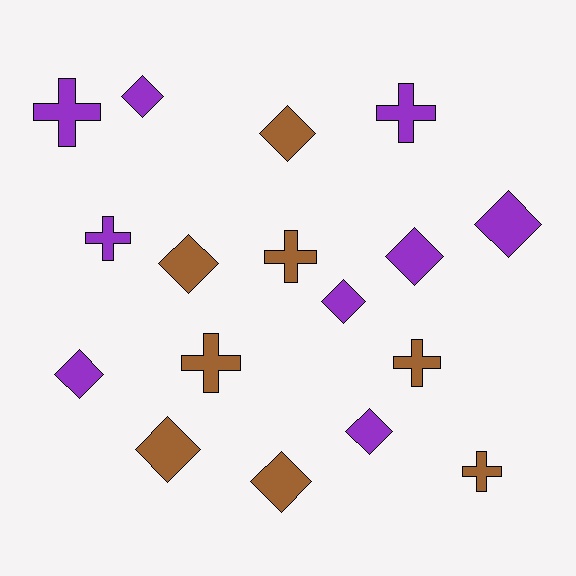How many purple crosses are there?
There are 3 purple crosses.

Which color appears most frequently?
Purple, with 9 objects.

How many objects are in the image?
There are 17 objects.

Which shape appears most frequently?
Diamond, with 10 objects.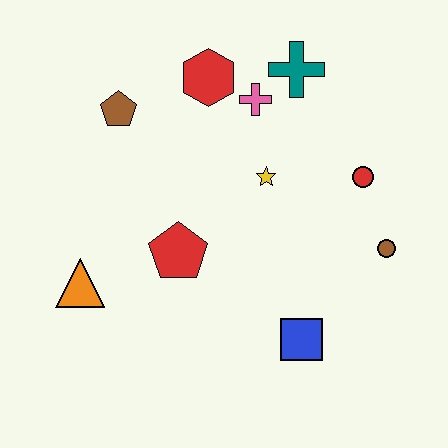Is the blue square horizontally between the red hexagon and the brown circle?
Yes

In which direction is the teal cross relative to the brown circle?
The teal cross is above the brown circle.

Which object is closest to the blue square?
The brown circle is closest to the blue square.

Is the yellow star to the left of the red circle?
Yes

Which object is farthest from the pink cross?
The orange triangle is farthest from the pink cross.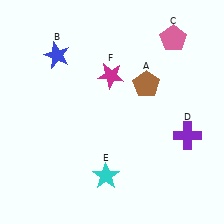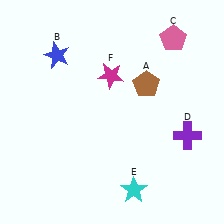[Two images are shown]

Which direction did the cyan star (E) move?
The cyan star (E) moved right.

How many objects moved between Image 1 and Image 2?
1 object moved between the two images.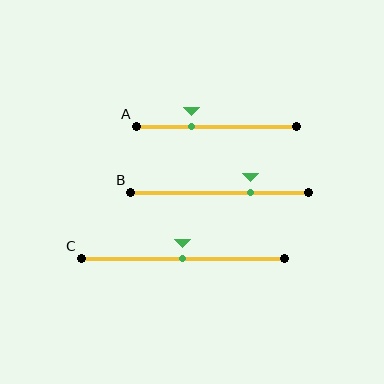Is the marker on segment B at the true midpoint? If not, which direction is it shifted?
No, the marker on segment B is shifted to the right by about 18% of the segment length.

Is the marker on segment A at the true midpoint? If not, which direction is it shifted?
No, the marker on segment A is shifted to the left by about 16% of the segment length.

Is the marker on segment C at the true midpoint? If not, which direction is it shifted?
Yes, the marker on segment C is at the true midpoint.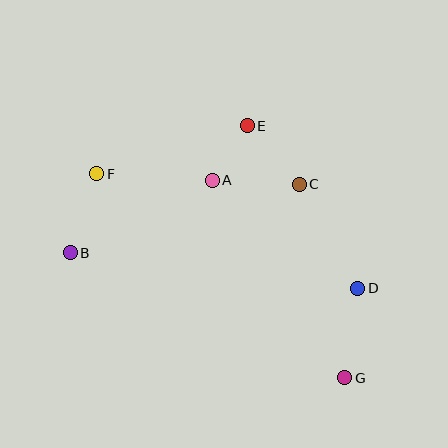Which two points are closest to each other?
Points A and E are closest to each other.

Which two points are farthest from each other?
Points F and G are farthest from each other.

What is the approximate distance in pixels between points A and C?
The distance between A and C is approximately 87 pixels.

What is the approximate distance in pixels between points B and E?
The distance between B and E is approximately 218 pixels.